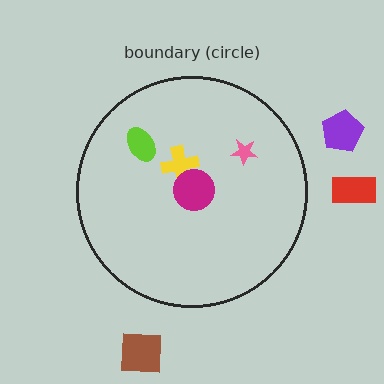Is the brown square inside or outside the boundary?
Outside.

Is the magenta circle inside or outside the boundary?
Inside.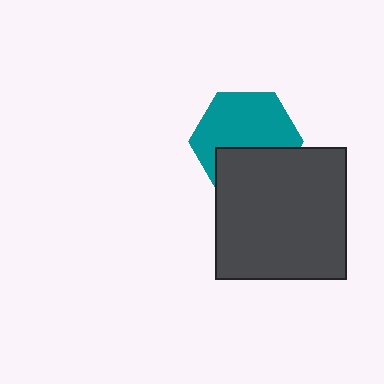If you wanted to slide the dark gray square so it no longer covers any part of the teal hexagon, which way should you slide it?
Slide it down — that is the most direct way to separate the two shapes.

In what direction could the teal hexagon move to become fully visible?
The teal hexagon could move up. That would shift it out from behind the dark gray square entirely.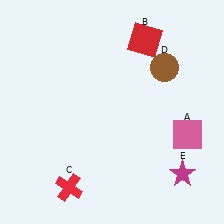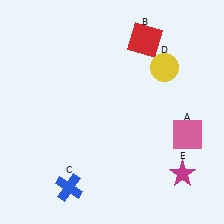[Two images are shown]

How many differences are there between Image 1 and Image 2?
There are 2 differences between the two images.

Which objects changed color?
C changed from red to blue. D changed from brown to yellow.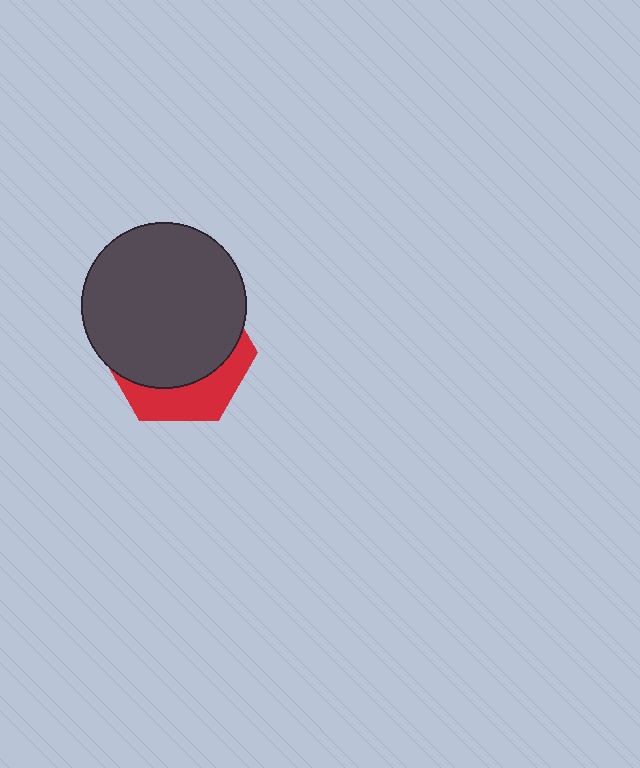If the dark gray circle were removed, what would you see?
You would see the complete red hexagon.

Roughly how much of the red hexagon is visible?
A small part of it is visible (roughly 31%).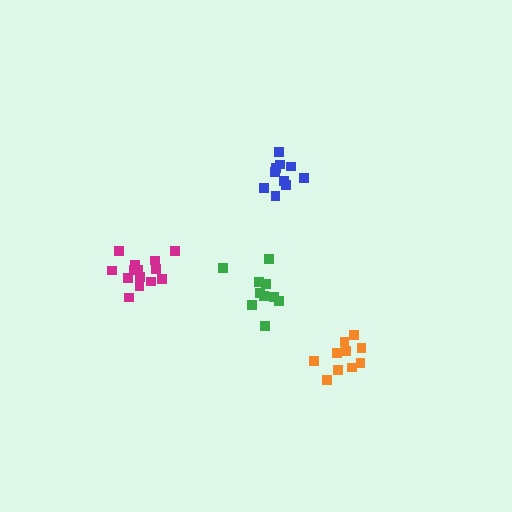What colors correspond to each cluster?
The clusters are colored: green, blue, magenta, orange.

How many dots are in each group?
Group 1: 10 dots, Group 2: 10 dots, Group 3: 14 dots, Group 4: 10 dots (44 total).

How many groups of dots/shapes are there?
There are 4 groups.